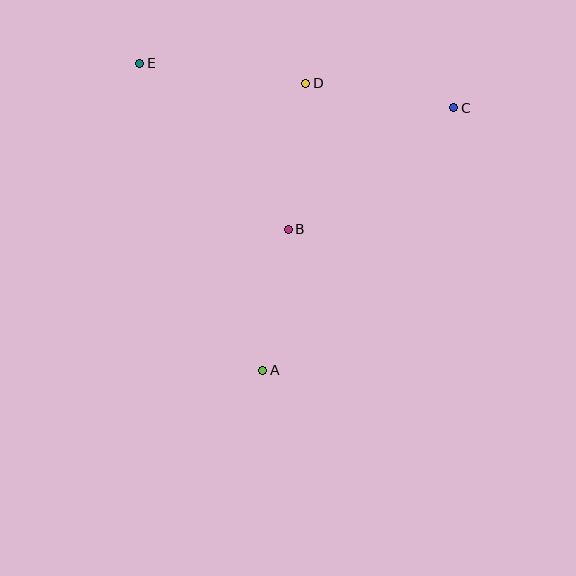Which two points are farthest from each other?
Points A and E are farthest from each other.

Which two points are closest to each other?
Points A and B are closest to each other.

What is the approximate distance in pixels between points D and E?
The distance between D and E is approximately 167 pixels.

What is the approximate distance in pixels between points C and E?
The distance between C and E is approximately 317 pixels.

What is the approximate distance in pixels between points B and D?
The distance between B and D is approximately 147 pixels.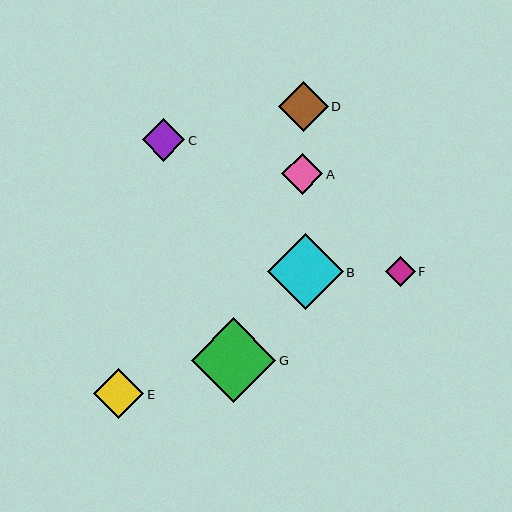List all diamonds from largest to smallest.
From largest to smallest: G, B, D, E, C, A, F.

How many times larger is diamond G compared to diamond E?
Diamond G is approximately 1.7 times the size of diamond E.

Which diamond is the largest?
Diamond G is the largest with a size of approximately 85 pixels.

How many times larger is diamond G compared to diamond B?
Diamond G is approximately 1.1 times the size of diamond B.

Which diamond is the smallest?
Diamond F is the smallest with a size of approximately 29 pixels.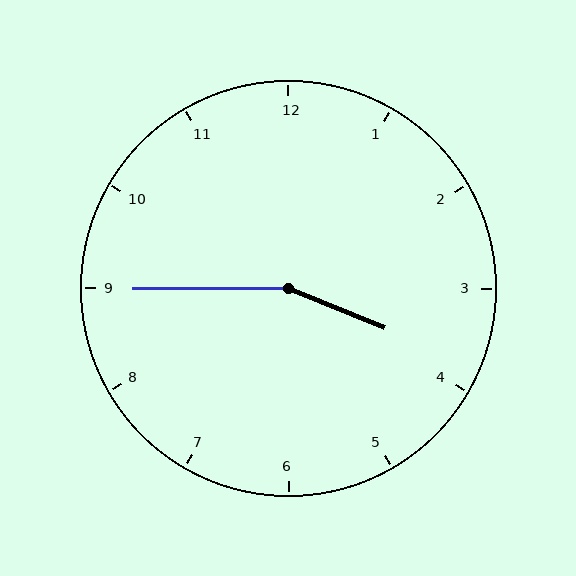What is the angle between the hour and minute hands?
Approximately 158 degrees.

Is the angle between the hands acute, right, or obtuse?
It is obtuse.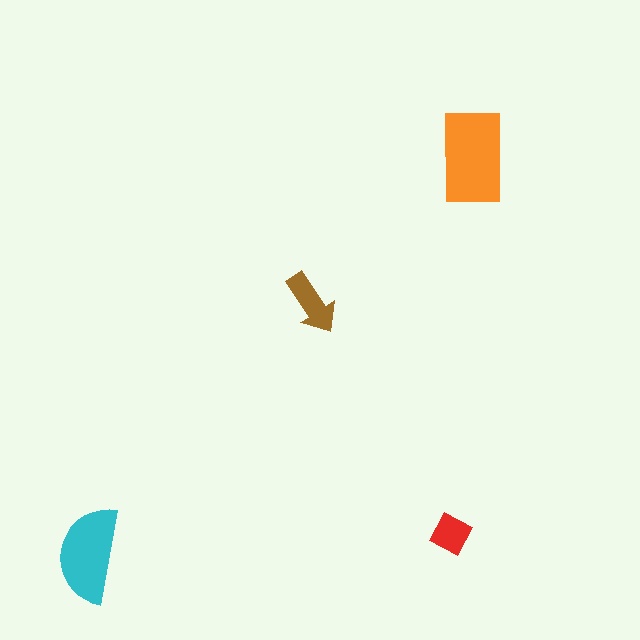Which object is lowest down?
The cyan semicircle is bottommost.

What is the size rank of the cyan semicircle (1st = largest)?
2nd.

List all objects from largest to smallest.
The orange rectangle, the cyan semicircle, the brown arrow, the red square.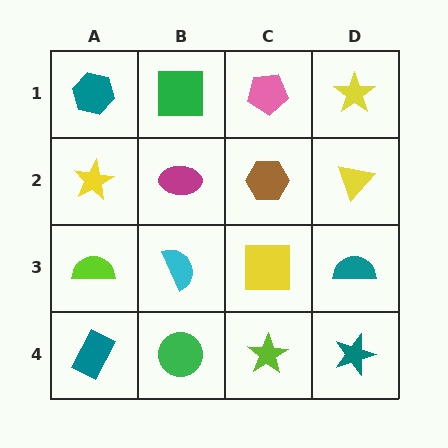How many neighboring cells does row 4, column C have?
3.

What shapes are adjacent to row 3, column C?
A brown hexagon (row 2, column C), a lime star (row 4, column C), a cyan semicircle (row 3, column B), a teal semicircle (row 3, column D).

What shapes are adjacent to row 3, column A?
A yellow star (row 2, column A), a teal rectangle (row 4, column A), a cyan semicircle (row 3, column B).